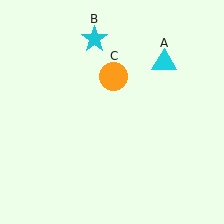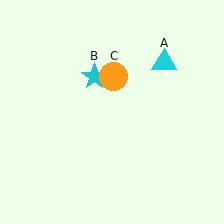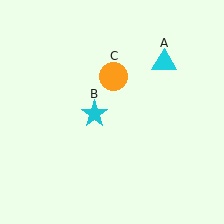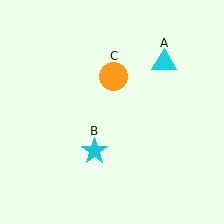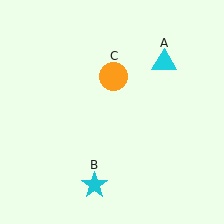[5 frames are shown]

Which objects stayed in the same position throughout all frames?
Cyan triangle (object A) and orange circle (object C) remained stationary.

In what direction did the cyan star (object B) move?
The cyan star (object B) moved down.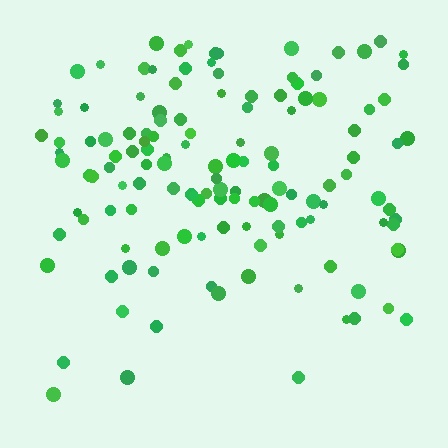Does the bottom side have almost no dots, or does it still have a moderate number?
Still a moderate number, just noticeably fewer than the top.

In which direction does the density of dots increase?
From bottom to top, with the top side densest.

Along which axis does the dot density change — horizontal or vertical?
Vertical.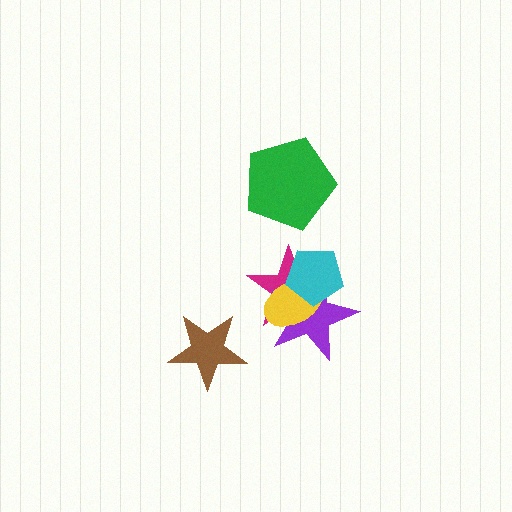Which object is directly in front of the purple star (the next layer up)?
The yellow ellipse is directly in front of the purple star.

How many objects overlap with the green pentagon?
0 objects overlap with the green pentagon.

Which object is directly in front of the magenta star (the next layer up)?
The purple star is directly in front of the magenta star.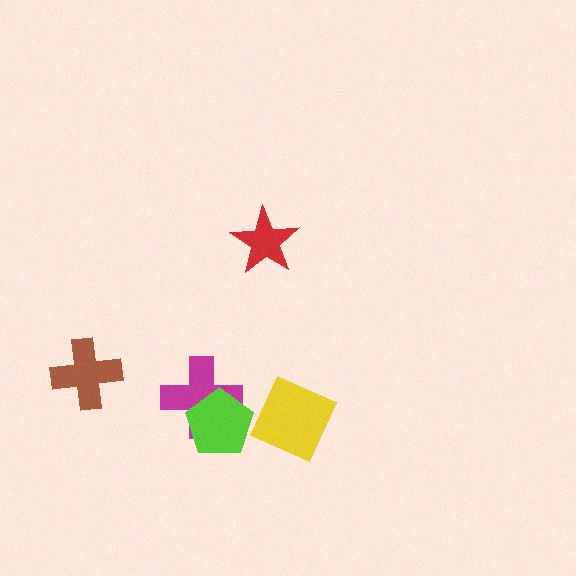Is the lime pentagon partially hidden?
No, no other shape covers it.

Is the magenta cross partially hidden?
Yes, it is partially covered by another shape.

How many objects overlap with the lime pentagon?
1 object overlaps with the lime pentagon.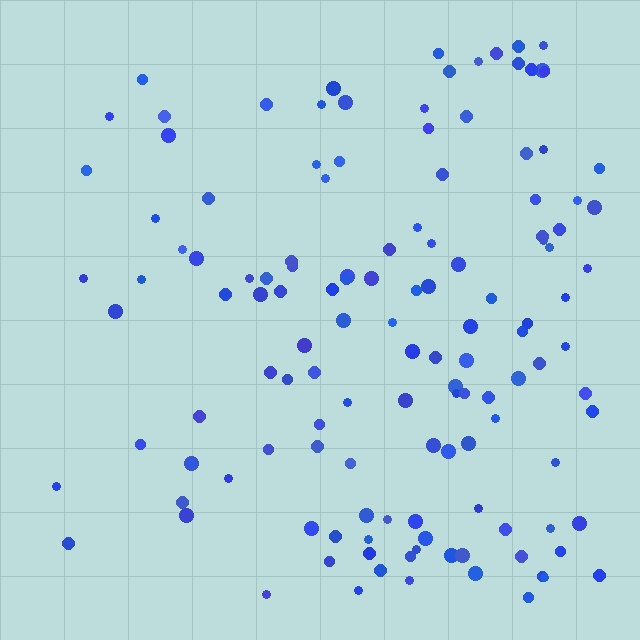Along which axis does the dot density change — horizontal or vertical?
Horizontal.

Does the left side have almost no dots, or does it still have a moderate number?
Still a moderate number, just noticeably fewer than the right.